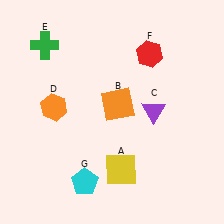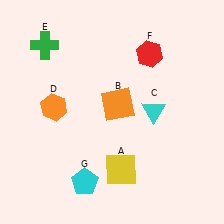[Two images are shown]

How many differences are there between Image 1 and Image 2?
There is 1 difference between the two images.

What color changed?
The triangle (C) changed from purple in Image 1 to cyan in Image 2.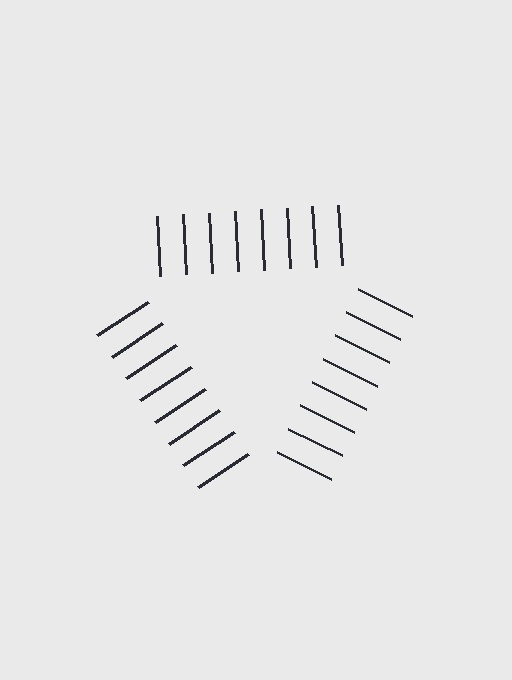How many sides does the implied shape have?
3 sides — the line-ends trace a triangle.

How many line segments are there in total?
24 — 8 along each of the 3 edges.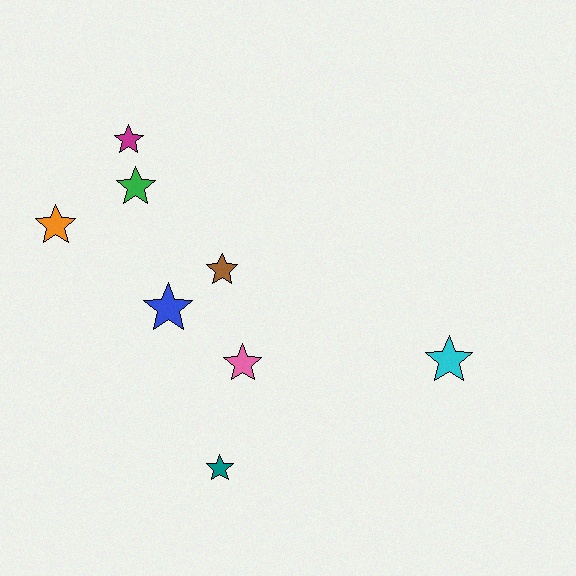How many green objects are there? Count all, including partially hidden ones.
There is 1 green object.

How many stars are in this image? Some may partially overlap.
There are 8 stars.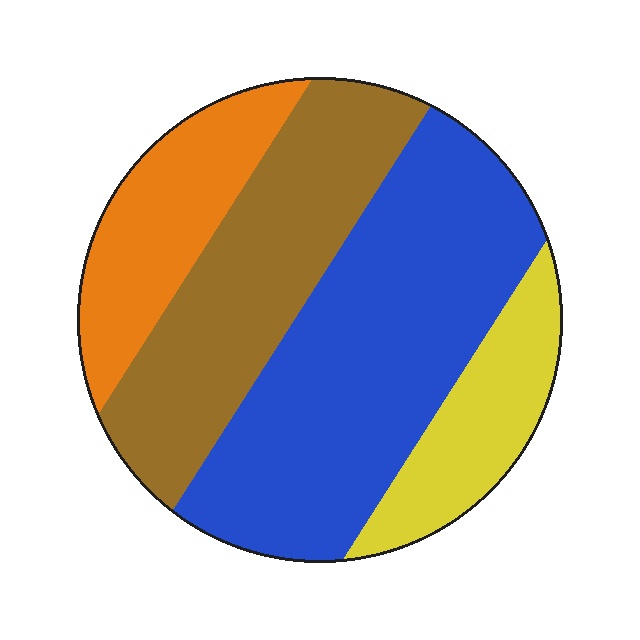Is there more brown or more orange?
Brown.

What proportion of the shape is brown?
Brown takes up about one quarter (1/4) of the shape.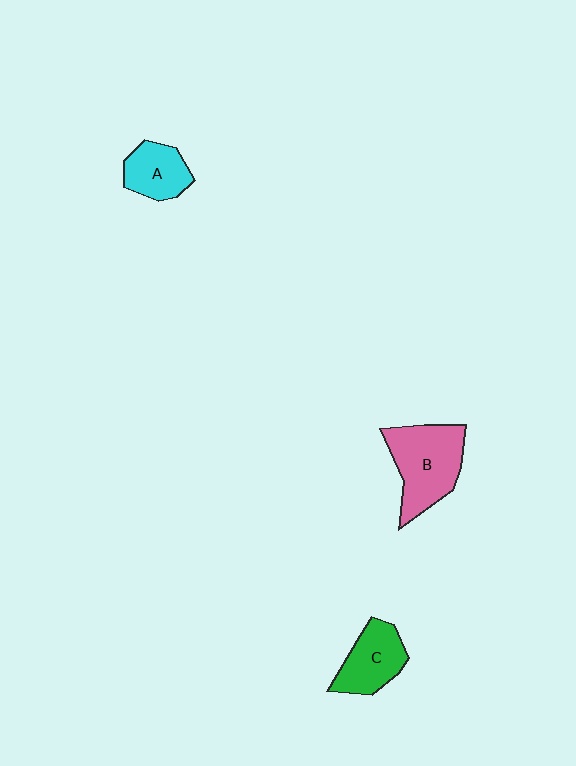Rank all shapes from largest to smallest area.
From largest to smallest: B (pink), C (green), A (cyan).